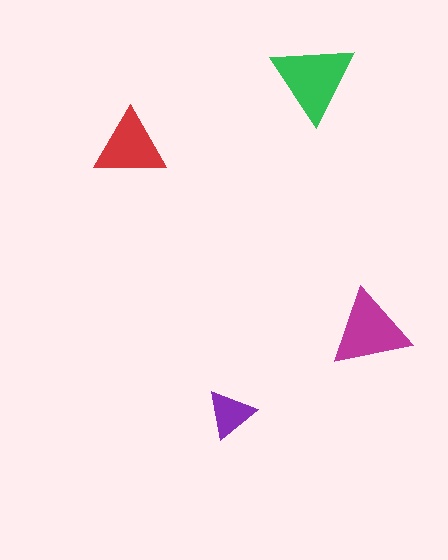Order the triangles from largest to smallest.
the green one, the magenta one, the red one, the purple one.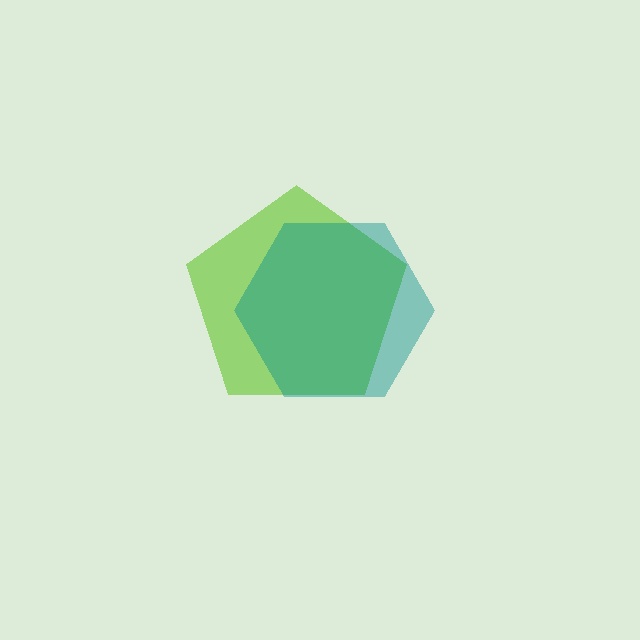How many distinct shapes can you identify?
There are 2 distinct shapes: a lime pentagon, a teal hexagon.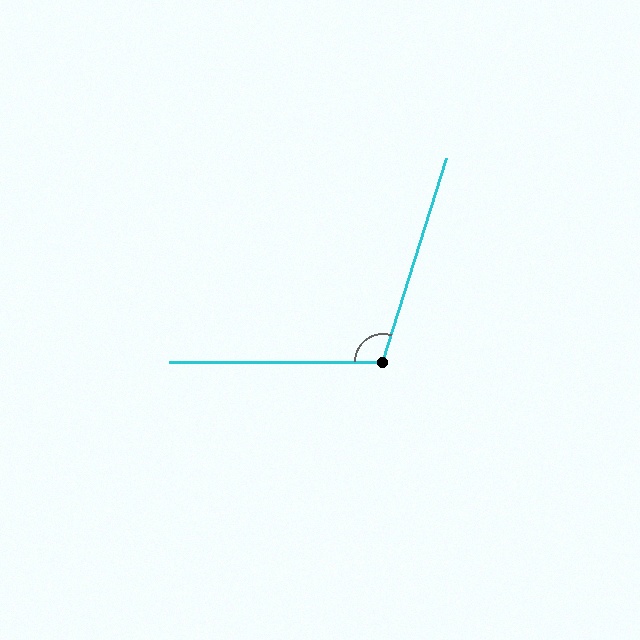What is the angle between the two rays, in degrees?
Approximately 108 degrees.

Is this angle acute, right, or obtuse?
It is obtuse.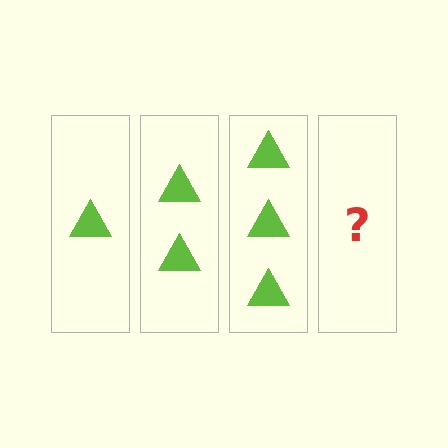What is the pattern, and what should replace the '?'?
The pattern is that each step adds one more triangle. The '?' should be 4 triangles.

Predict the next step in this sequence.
The next step is 4 triangles.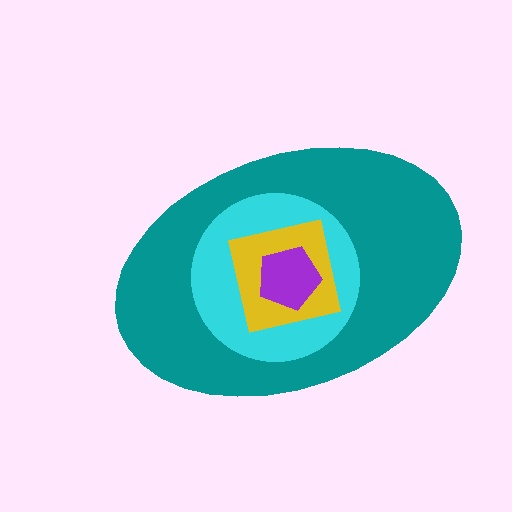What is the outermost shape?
The teal ellipse.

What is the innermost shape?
The purple pentagon.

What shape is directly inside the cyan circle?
The yellow square.